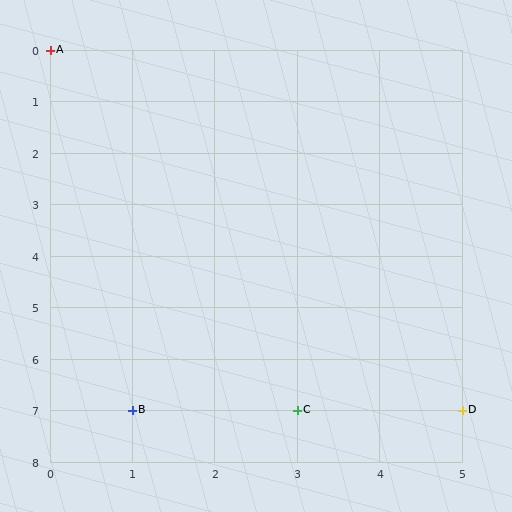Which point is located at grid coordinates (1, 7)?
Point B is at (1, 7).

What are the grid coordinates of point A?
Point A is at grid coordinates (0, 0).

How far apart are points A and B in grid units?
Points A and B are 1 column and 7 rows apart (about 7.1 grid units diagonally).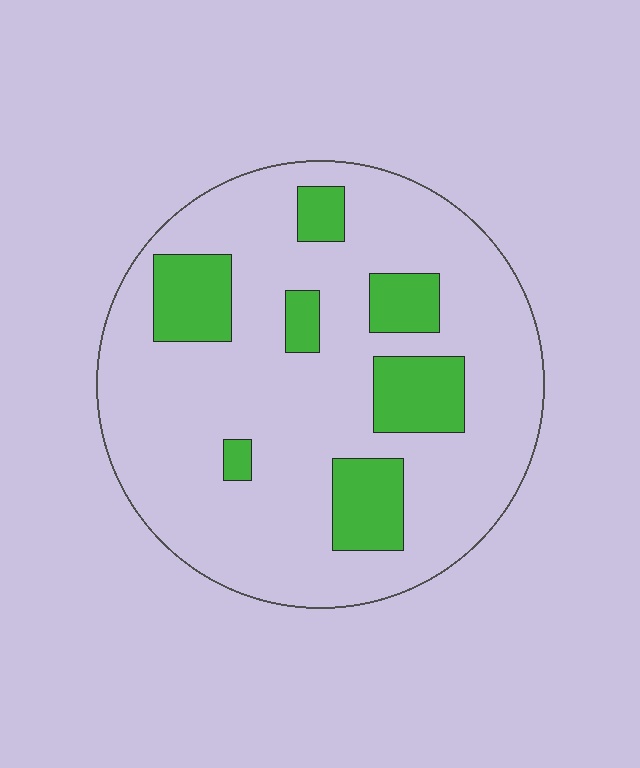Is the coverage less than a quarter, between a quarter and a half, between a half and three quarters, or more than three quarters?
Less than a quarter.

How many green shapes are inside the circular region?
7.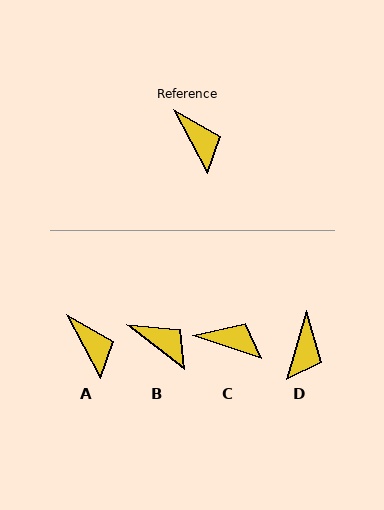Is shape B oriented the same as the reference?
No, it is off by about 24 degrees.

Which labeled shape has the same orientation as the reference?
A.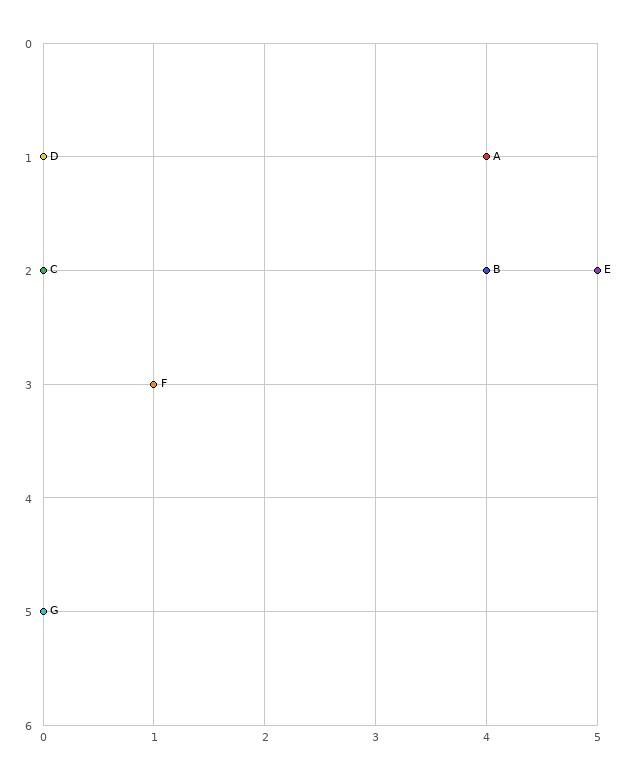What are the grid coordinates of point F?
Point F is at grid coordinates (1, 3).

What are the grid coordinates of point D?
Point D is at grid coordinates (0, 1).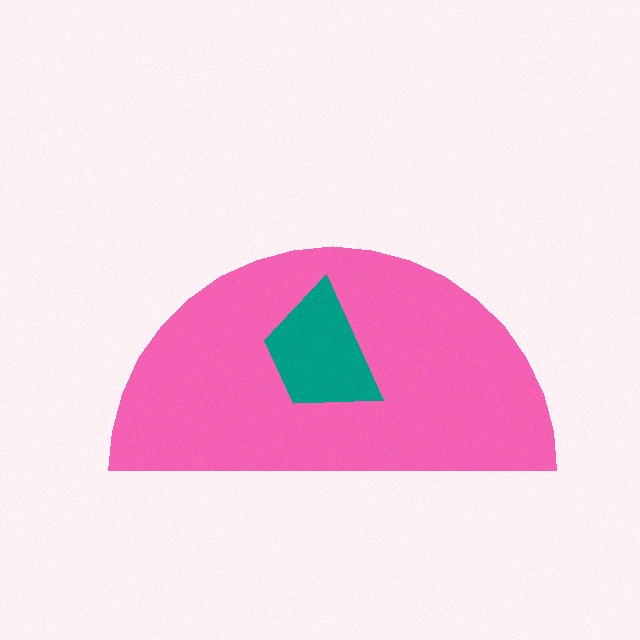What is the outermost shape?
The pink semicircle.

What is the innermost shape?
The teal trapezoid.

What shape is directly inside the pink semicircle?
The teal trapezoid.